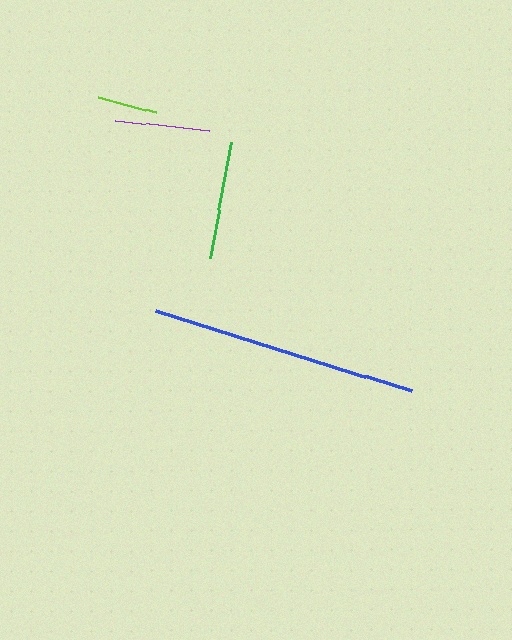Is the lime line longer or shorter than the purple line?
The purple line is longer than the lime line.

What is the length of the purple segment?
The purple segment is approximately 95 pixels long.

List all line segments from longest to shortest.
From longest to shortest: blue, green, purple, lime.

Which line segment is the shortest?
The lime line is the shortest at approximately 60 pixels.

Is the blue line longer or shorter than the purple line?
The blue line is longer than the purple line.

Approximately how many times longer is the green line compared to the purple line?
The green line is approximately 1.2 times the length of the purple line.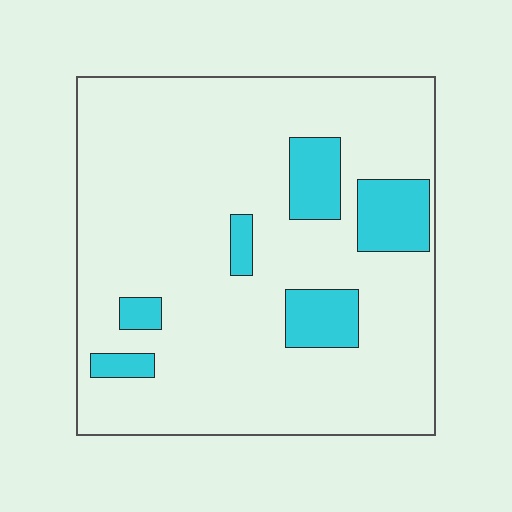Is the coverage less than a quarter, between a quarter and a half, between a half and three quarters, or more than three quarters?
Less than a quarter.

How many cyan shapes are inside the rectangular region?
6.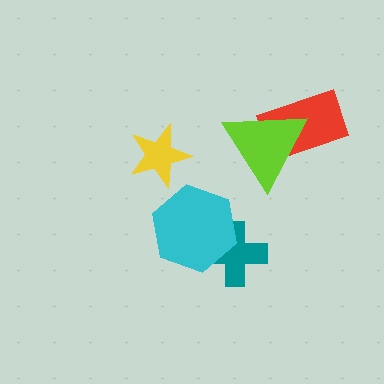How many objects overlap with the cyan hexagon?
1 object overlaps with the cyan hexagon.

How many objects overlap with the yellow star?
0 objects overlap with the yellow star.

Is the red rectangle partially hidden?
Yes, it is partially covered by another shape.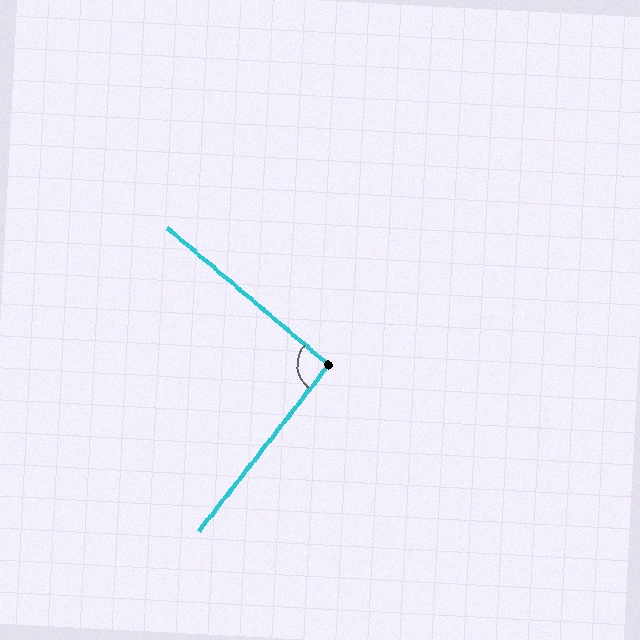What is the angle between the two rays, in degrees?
Approximately 92 degrees.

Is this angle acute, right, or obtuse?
It is approximately a right angle.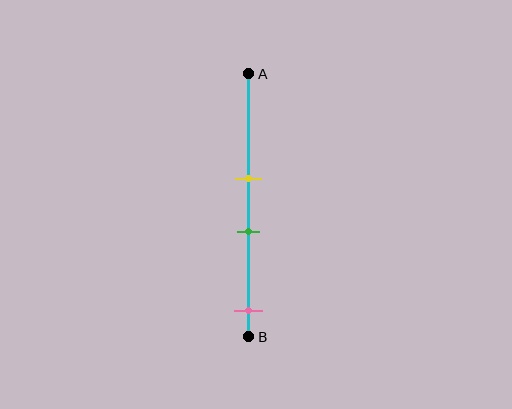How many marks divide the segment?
There are 3 marks dividing the segment.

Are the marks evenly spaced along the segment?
No, the marks are not evenly spaced.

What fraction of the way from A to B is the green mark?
The green mark is approximately 60% (0.6) of the way from A to B.